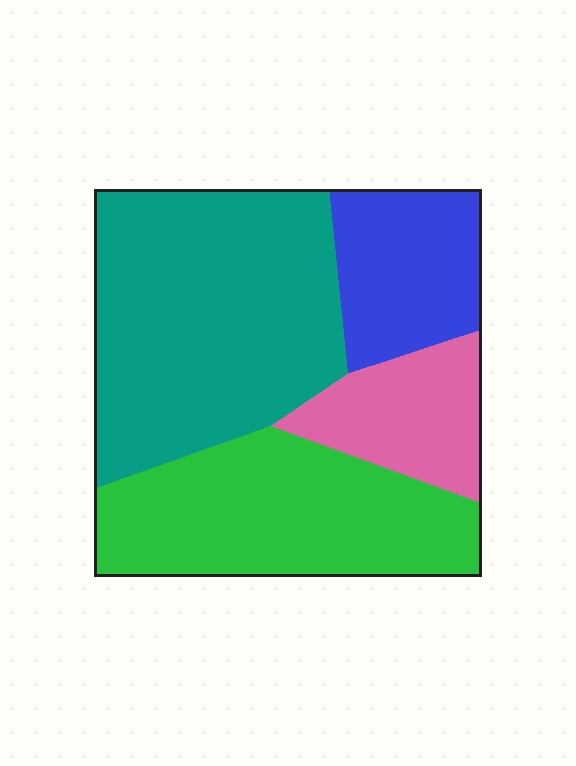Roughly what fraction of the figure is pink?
Pink takes up less than a quarter of the figure.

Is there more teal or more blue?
Teal.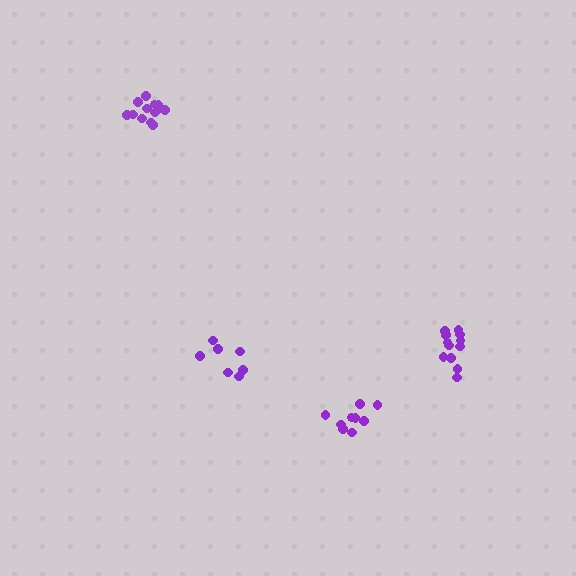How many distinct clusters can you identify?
There are 4 distinct clusters.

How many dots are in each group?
Group 1: 7 dots, Group 2: 12 dots, Group 3: 13 dots, Group 4: 9 dots (41 total).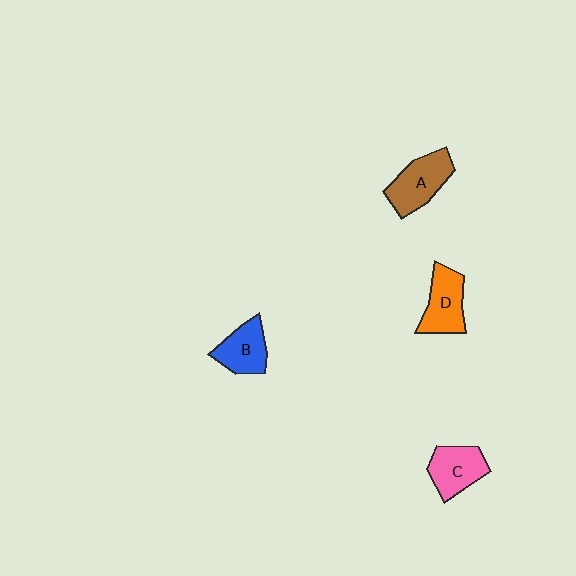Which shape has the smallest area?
Shape B (blue).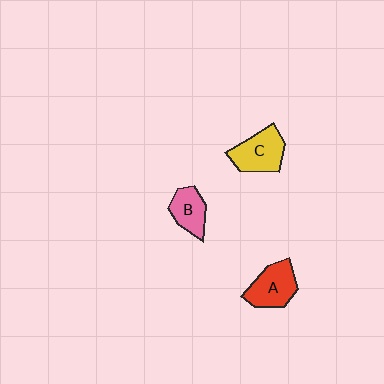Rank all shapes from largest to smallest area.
From largest to smallest: C (yellow), A (red), B (pink).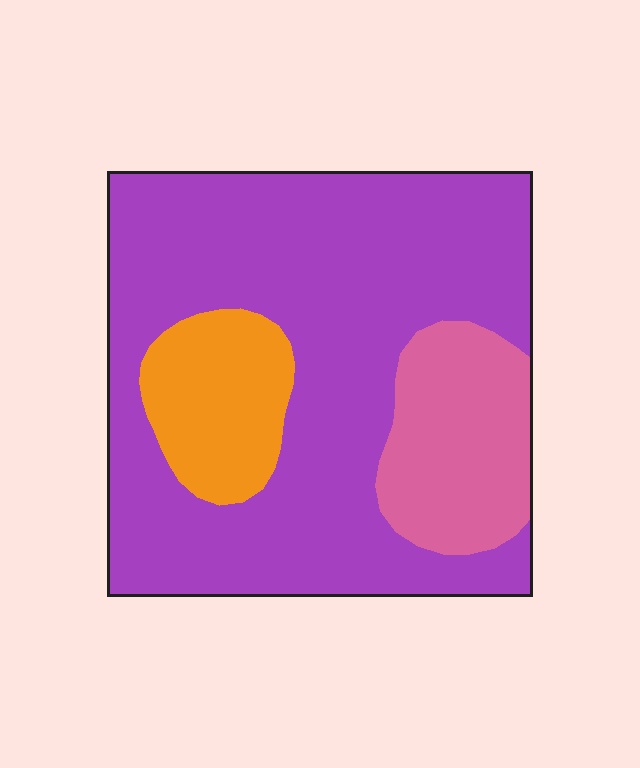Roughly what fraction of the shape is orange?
Orange covers 13% of the shape.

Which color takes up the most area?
Purple, at roughly 70%.